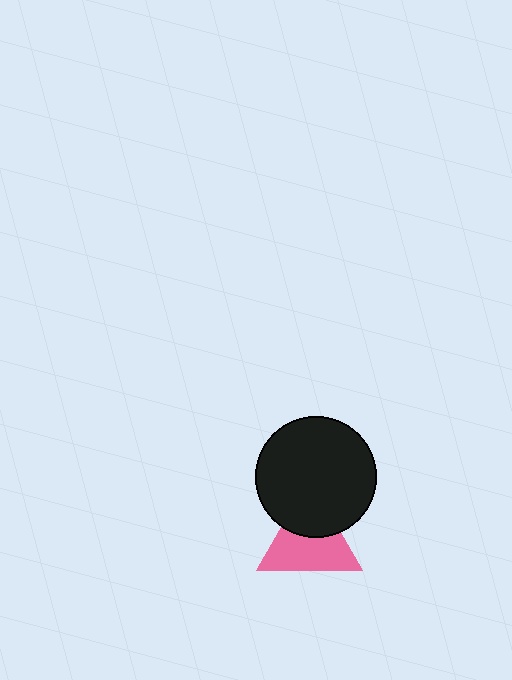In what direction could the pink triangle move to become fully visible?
The pink triangle could move down. That would shift it out from behind the black circle entirely.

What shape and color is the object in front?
The object in front is a black circle.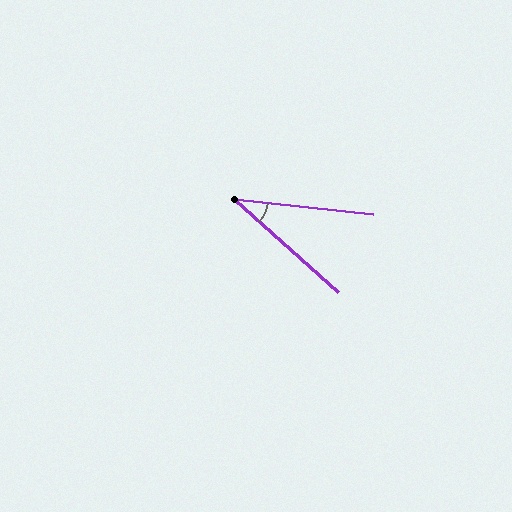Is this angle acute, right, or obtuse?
It is acute.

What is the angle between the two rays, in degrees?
Approximately 36 degrees.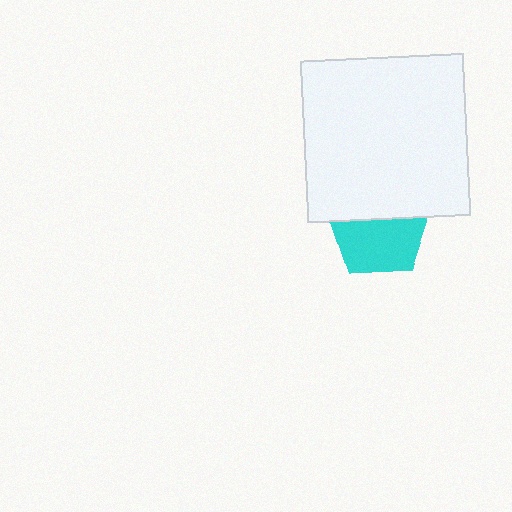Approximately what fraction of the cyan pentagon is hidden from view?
Roughly 40% of the cyan pentagon is hidden behind the white square.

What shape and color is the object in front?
The object in front is a white square.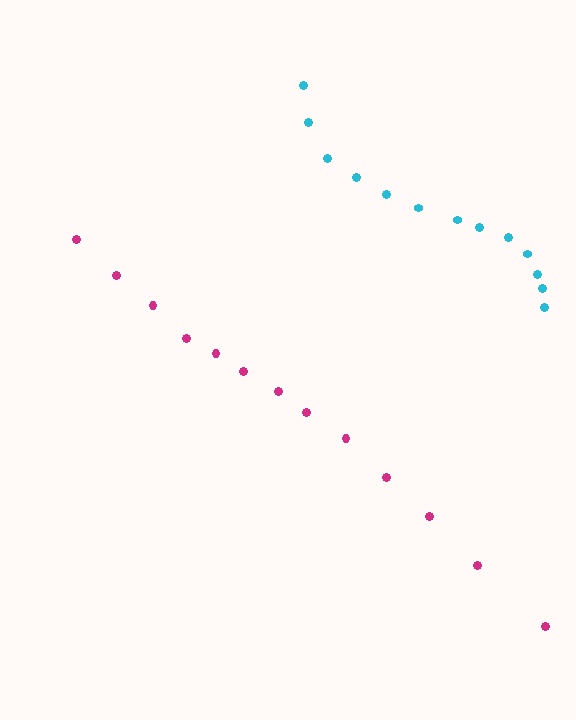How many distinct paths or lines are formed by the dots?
There are 2 distinct paths.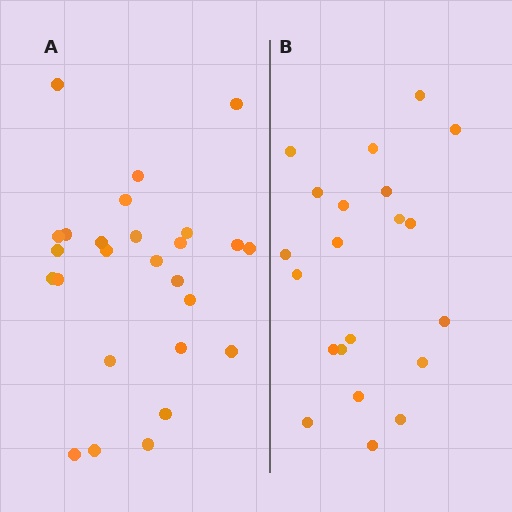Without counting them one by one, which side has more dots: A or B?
Region A (the left region) has more dots.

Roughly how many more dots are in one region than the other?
Region A has about 5 more dots than region B.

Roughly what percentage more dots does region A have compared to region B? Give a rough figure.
About 25% more.